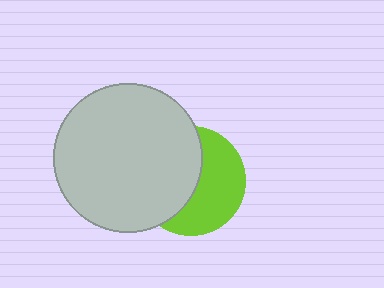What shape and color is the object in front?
The object in front is a light gray circle.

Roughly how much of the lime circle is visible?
About half of it is visible (roughly 49%).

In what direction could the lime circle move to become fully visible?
The lime circle could move right. That would shift it out from behind the light gray circle entirely.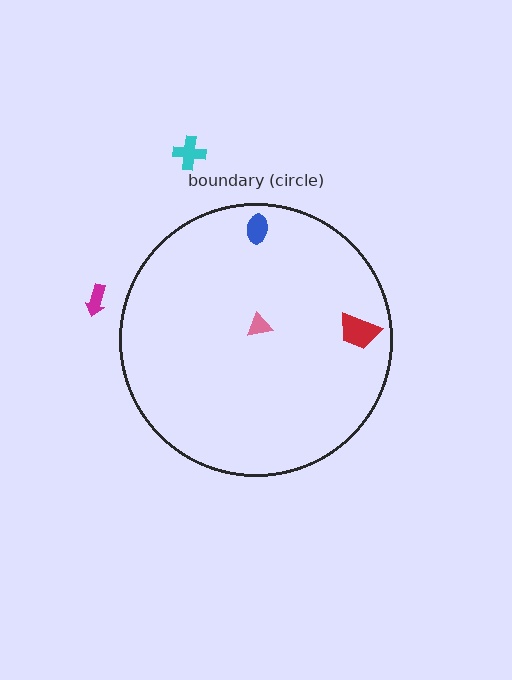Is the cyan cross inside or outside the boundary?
Outside.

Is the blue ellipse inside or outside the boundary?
Inside.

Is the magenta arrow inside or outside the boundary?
Outside.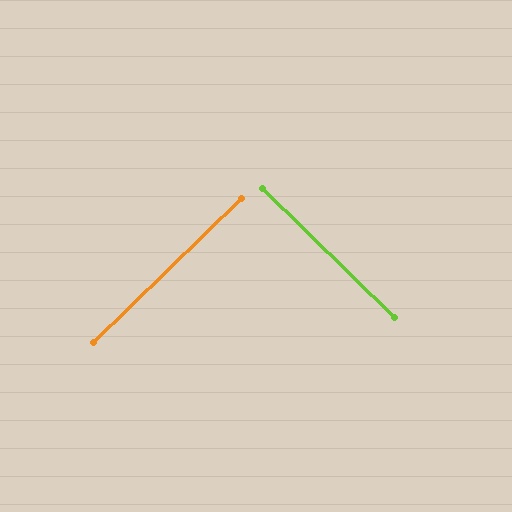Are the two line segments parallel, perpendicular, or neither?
Perpendicular — they meet at approximately 88°.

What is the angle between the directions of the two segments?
Approximately 88 degrees.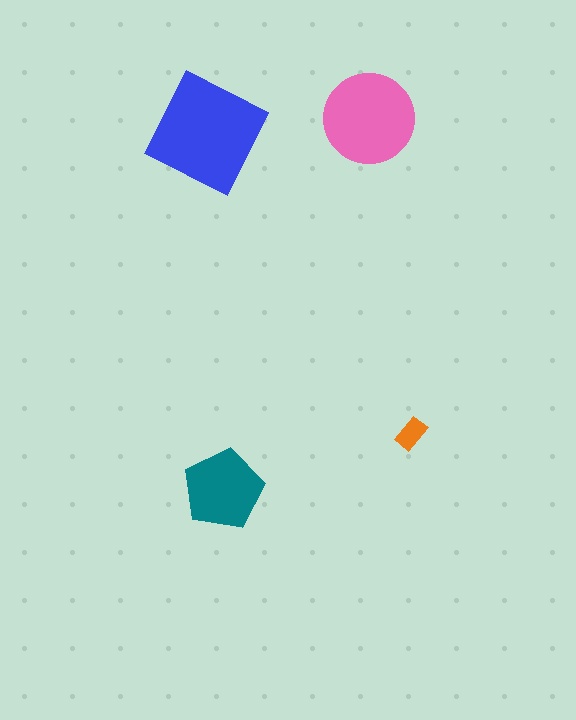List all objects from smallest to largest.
The orange rectangle, the teal pentagon, the pink circle, the blue square.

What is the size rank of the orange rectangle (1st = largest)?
4th.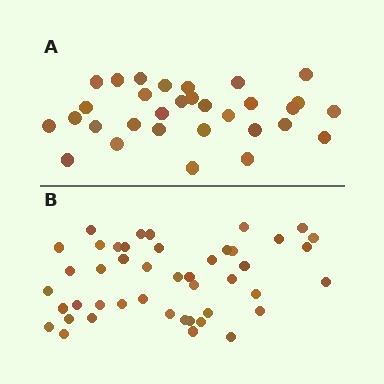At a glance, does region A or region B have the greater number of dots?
Region B (the bottom region) has more dots.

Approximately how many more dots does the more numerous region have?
Region B has approximately 15 more dots than region A.